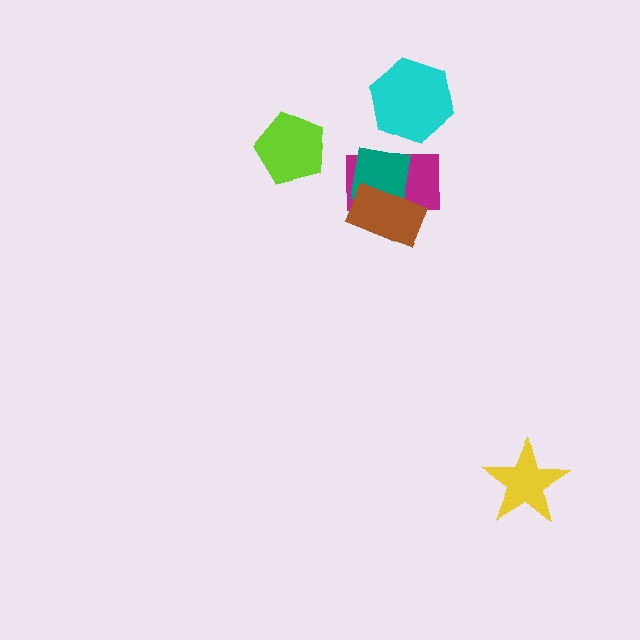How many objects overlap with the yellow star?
0 objects overlap with the yellow star.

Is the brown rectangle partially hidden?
No, no other shape covers it.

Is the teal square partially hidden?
Yes, it is partially covered by another shape.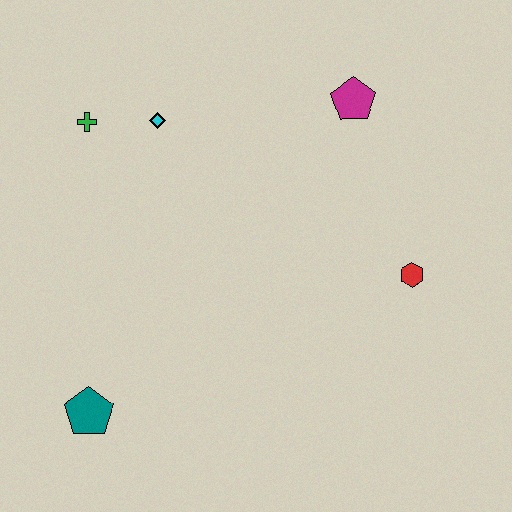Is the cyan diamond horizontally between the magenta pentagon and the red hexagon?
No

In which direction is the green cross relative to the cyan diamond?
The green cross is to the left of the cyan diamond.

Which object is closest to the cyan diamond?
The green cross is closest to the cyan diamond.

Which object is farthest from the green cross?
The red hexagon is farthest from the green cross.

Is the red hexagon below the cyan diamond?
Yes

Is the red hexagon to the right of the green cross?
Yes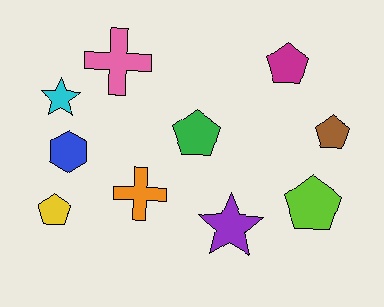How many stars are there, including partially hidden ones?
There are 2 stars.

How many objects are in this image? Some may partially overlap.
There are 10 objects.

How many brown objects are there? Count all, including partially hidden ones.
There is 1 brown object.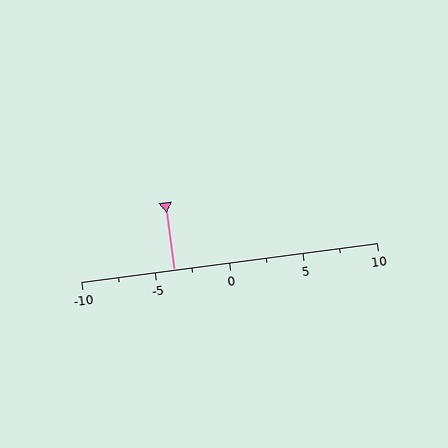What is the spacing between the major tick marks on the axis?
The major ticks are spaced 5 apart.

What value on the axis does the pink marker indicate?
The marker indicates approximately -3.8.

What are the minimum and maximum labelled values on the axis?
The axis runs from -10 to 10.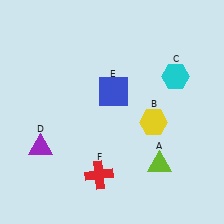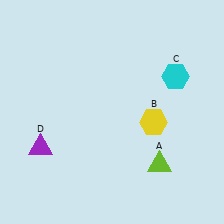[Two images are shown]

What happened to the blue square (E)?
The blue square (E) was removed in Image 2. It was in the top-right area of Image 1.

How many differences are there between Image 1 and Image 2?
There are 2 differences between the two images.